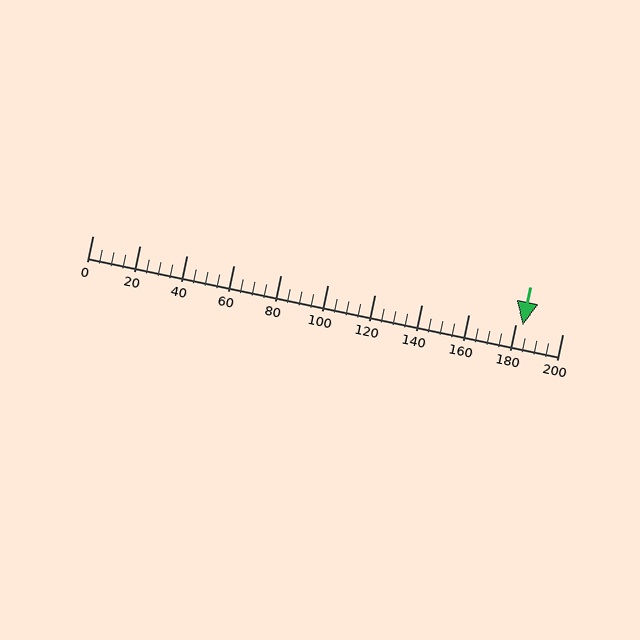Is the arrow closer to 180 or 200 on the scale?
The arrow is closer to 180.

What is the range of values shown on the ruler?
The ruler shows values from 0 to 200.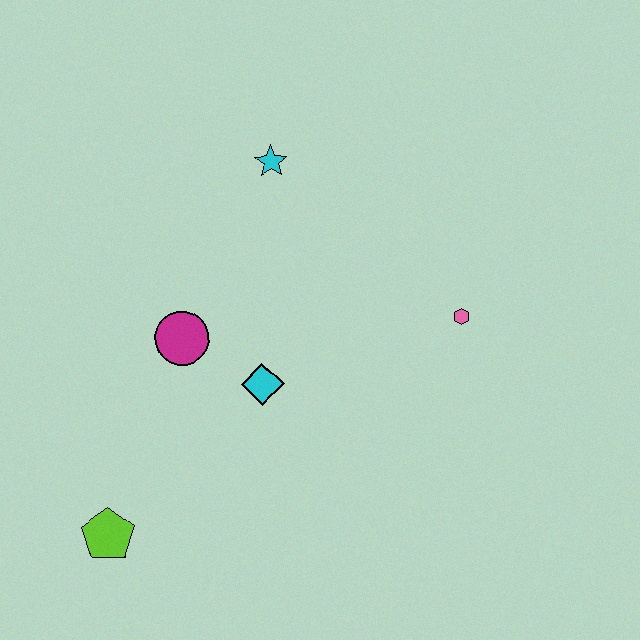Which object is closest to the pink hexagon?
The cyan diamond is closest to the pink hexagon.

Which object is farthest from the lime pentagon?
The pink hexagon is farthest from the lime pentagon.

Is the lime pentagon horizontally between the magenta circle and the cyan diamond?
No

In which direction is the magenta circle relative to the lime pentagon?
The magenta circle is above the lime pentagon.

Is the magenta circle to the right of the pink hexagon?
No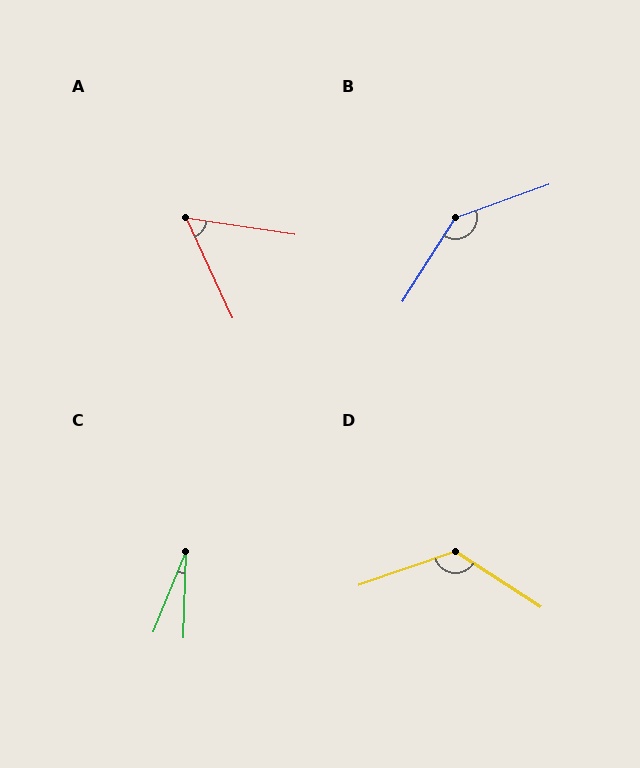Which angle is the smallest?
C, at approximately 20 degrees.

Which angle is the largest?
B, at approximately 142 degrees.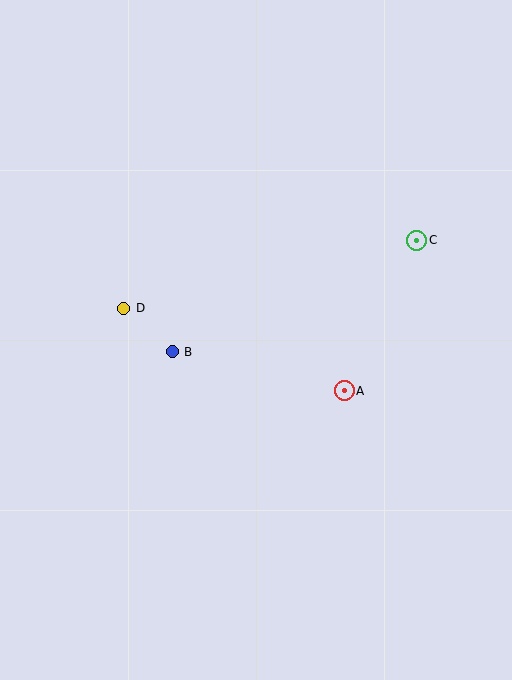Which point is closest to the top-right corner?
Point C is closest to the top-right corner.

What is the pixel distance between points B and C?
The distance between B and C is 268 pixels.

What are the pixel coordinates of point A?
Point A is at (344, 391).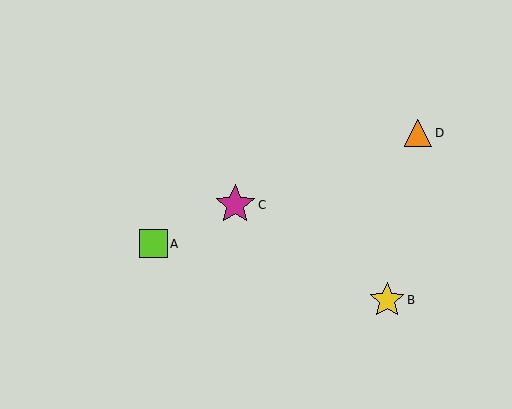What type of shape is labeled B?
Shape B is a yellow star.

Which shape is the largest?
The magenta star (labeled C) is the largest.